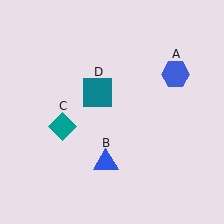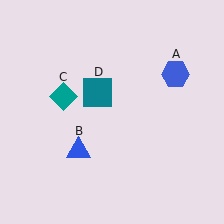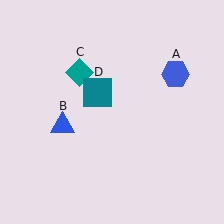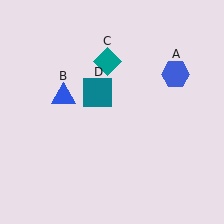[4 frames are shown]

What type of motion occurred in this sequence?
The blue triangle (object B), teal diamond (object C) rotated clockwise around the center of the scene.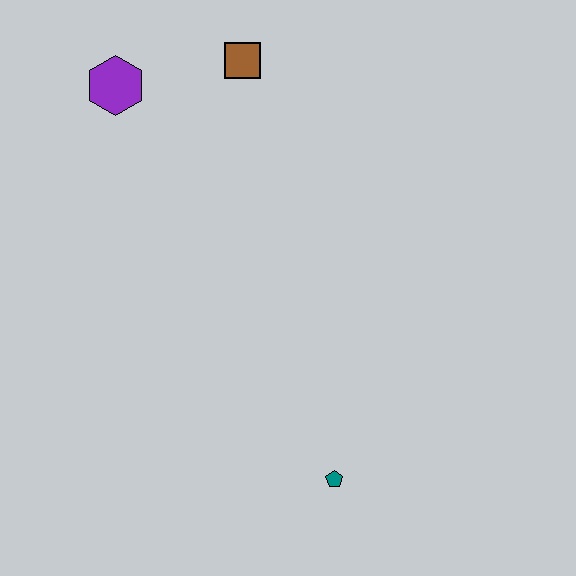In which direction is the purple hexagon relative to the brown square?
The purple hexagon is to the left of the brown square.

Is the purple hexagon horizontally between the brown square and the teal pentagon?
No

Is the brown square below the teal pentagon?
No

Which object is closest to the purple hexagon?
The brown square is closest to the purple hexagon.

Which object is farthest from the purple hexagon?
The teal pentagon is farthest from the purple hexagon.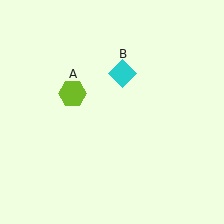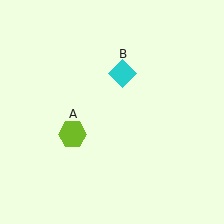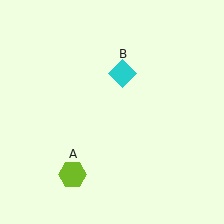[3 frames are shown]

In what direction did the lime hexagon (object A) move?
The lime hexagon (object A) moved down.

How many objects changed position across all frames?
1 object changed position: lime hexagon (object A).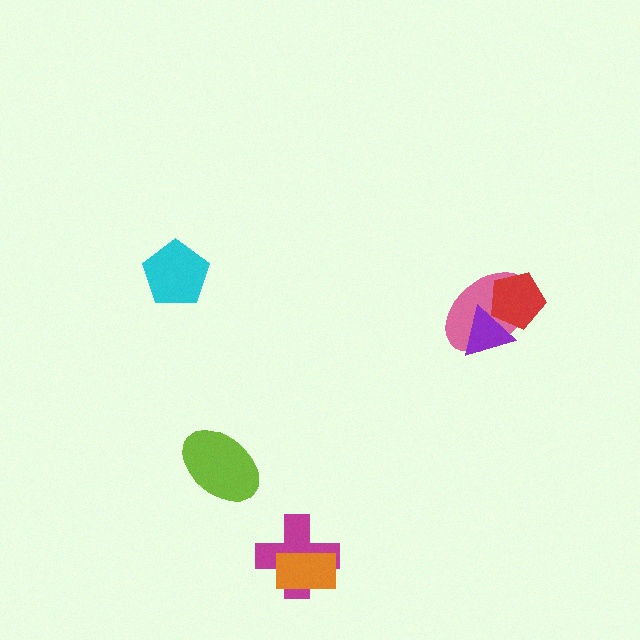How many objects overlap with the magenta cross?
1 object overlaps with the magenta cross.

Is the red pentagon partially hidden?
Yes, it is partially covered by another shape.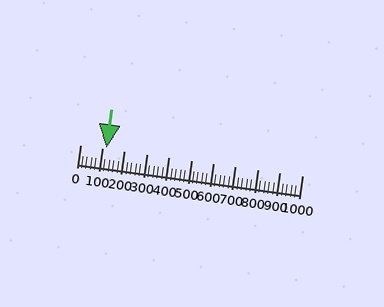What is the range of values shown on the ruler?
The ruler shows values from 0 to 1000.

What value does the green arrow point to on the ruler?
The green arrow points to approximately 120.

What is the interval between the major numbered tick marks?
The major tick marks are spaced 100 units apart.